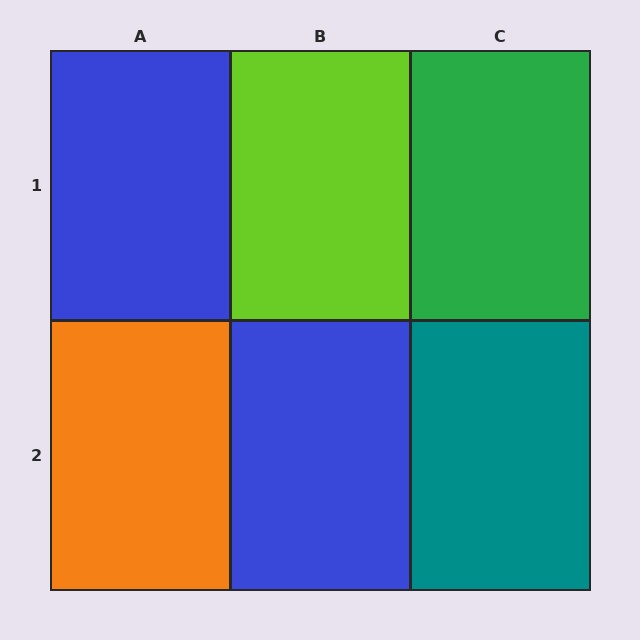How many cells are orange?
1 cell is orange.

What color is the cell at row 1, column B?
Lime.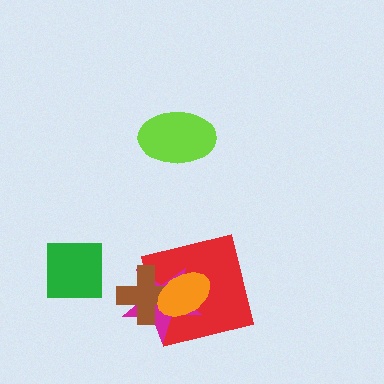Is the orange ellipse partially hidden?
No, no other shape covers it.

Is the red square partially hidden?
Yes, it is partially covered by another shape.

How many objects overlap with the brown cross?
3 objects overlap with the brown cross.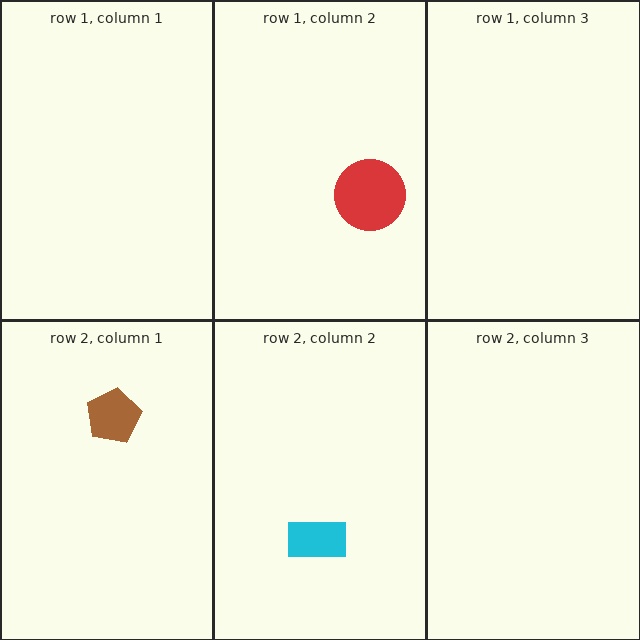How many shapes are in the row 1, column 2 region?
1.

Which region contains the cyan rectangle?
The row 2, column 2 region.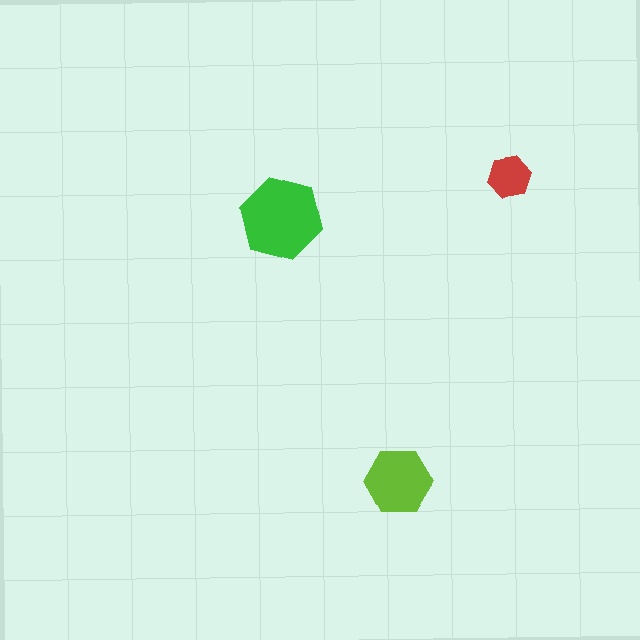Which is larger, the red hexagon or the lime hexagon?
The lime one.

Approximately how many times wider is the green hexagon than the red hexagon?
About 2 times wider.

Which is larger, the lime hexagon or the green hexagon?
The green one.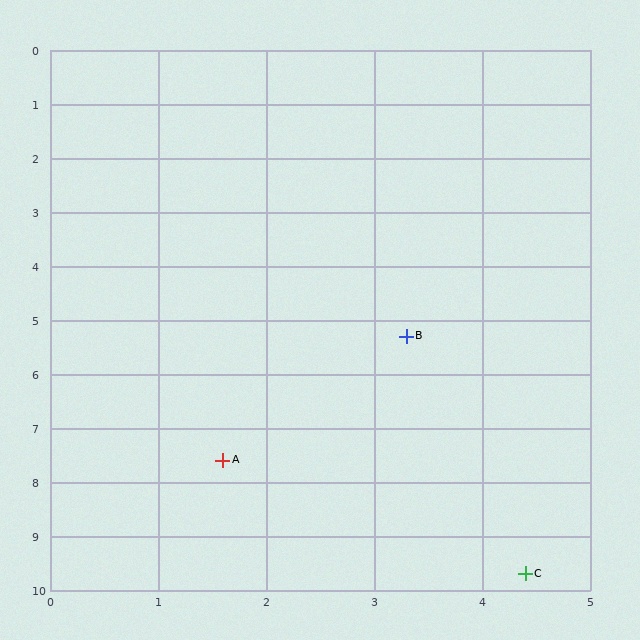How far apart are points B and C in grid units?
Points B and C are about 4.5 grid units apart.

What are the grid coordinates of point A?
Point A is at approximately (1.6, 7.6).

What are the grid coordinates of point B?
Point B is at approximately (3.3, 5.3).